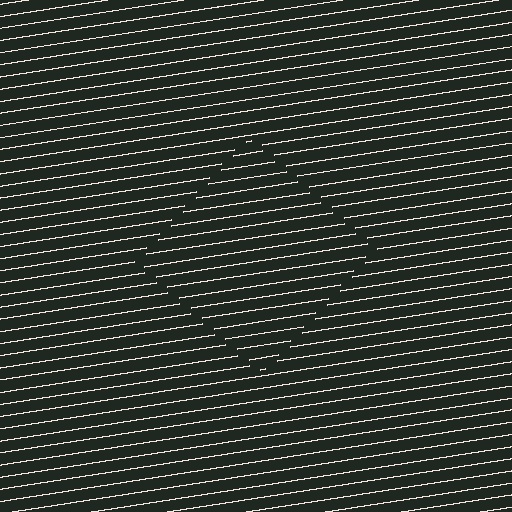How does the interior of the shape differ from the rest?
The interior of the shape contains the same grating, shifted by half a period — the contour is defined by the phase discontinuity where line-ends from the inner and outer gratings abut.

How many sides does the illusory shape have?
4 sides — the line-ends trace a square.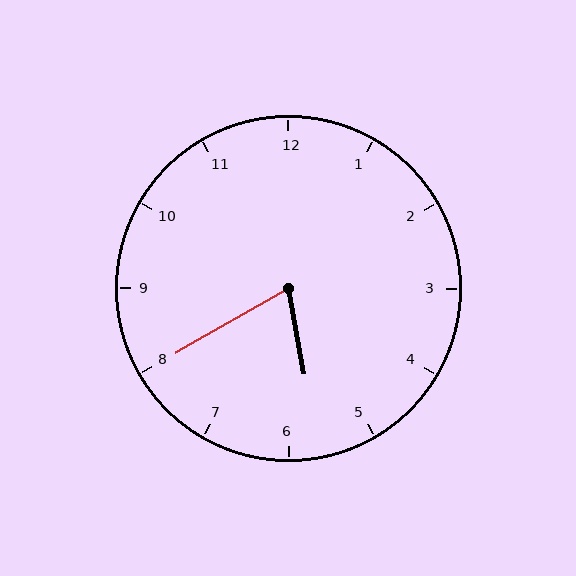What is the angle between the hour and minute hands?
Approximately 70 degrees.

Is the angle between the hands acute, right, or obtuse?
It is acute.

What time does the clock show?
5:40.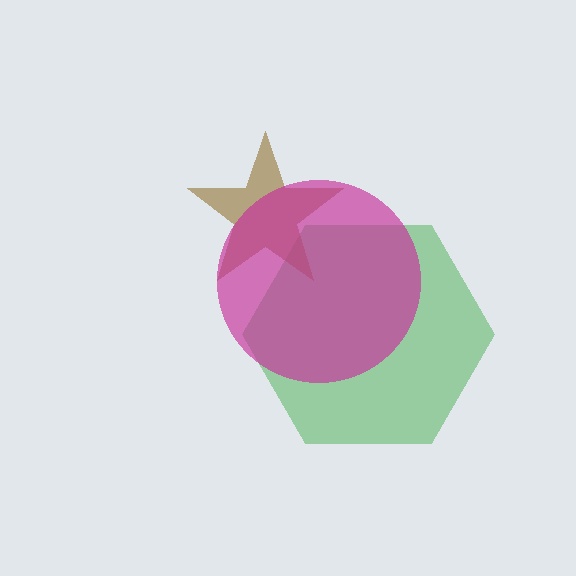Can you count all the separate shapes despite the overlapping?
Yes, there are 3 separate shapes.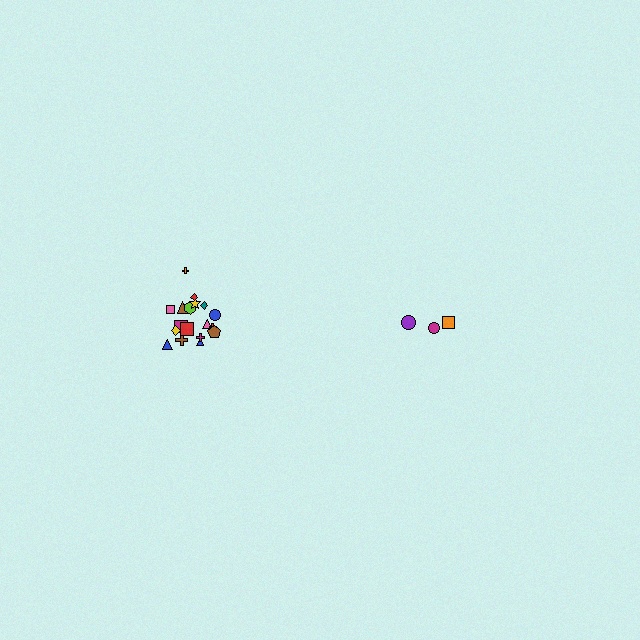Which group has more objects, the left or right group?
The left group.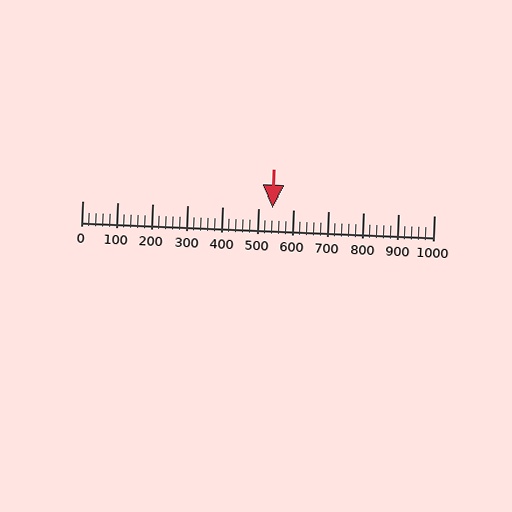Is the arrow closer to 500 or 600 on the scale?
The arrow is closer to 500.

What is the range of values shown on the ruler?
The ruler shows values from 0 to 1000.